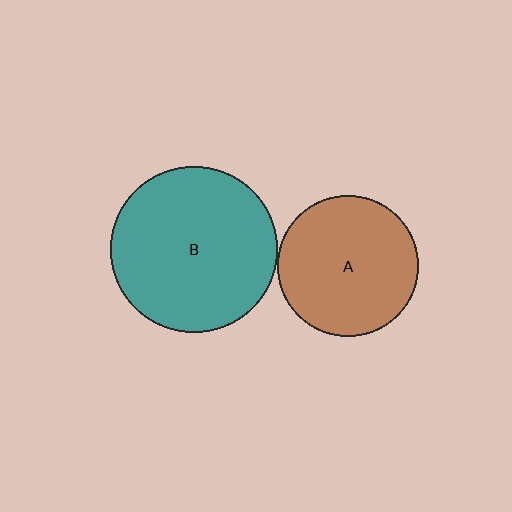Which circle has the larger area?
Circle B (teal).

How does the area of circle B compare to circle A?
Approximately 1.4 times.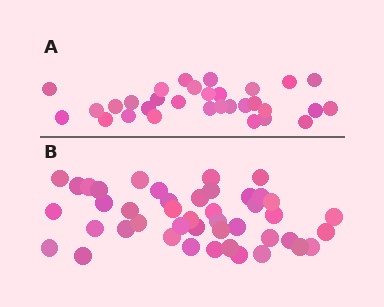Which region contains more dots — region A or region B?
Region B (the bottom region) has more dots.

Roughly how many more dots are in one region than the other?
Region B has approximately 15 more dots than region A.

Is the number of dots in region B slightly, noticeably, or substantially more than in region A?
Region B has noticeably more, but not dramatically so. The ratio is roughly 1.4 to 1.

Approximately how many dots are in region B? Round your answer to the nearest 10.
About 40 dots. (The exact count is 44, which rounds to 40.)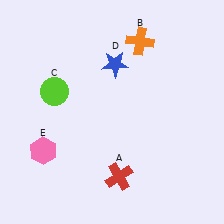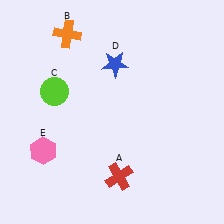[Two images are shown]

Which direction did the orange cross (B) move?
The orange cross (B) moved left.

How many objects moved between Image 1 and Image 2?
1 object moved between the two images.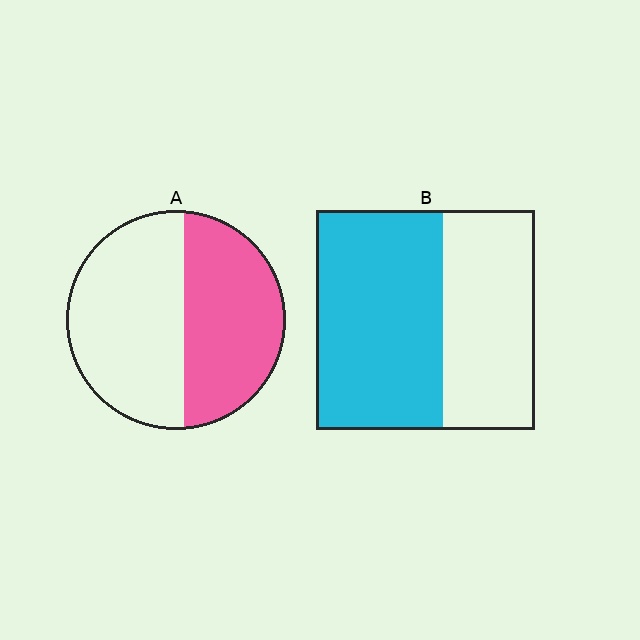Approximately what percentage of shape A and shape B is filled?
A is approximately 45% and B is approximately 60%.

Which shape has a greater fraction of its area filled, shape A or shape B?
Shape B.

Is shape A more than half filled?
No.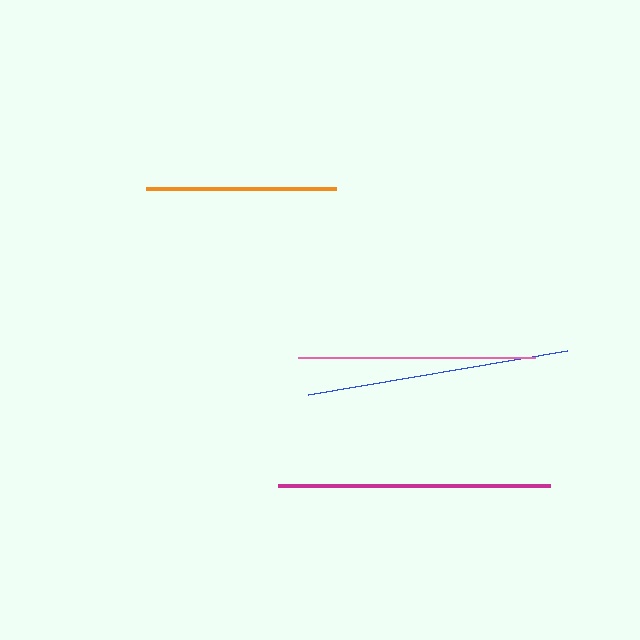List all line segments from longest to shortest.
From longest to shortest: magenta, blue, pink, orange.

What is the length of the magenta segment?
The magenta segment is approximately 271 pixels long.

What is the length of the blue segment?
The blue segment is approximately 262 pixels long.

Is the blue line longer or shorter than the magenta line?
The magenta line is longer than the blue line.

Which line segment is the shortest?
The orange line is the shortest at approximately 191 pixels.